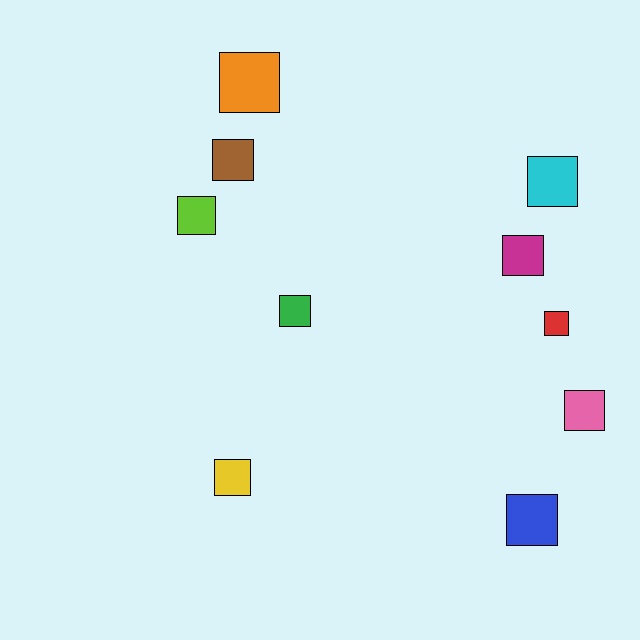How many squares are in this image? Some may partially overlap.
There are 10 squares.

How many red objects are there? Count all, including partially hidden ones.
There is 1 red object.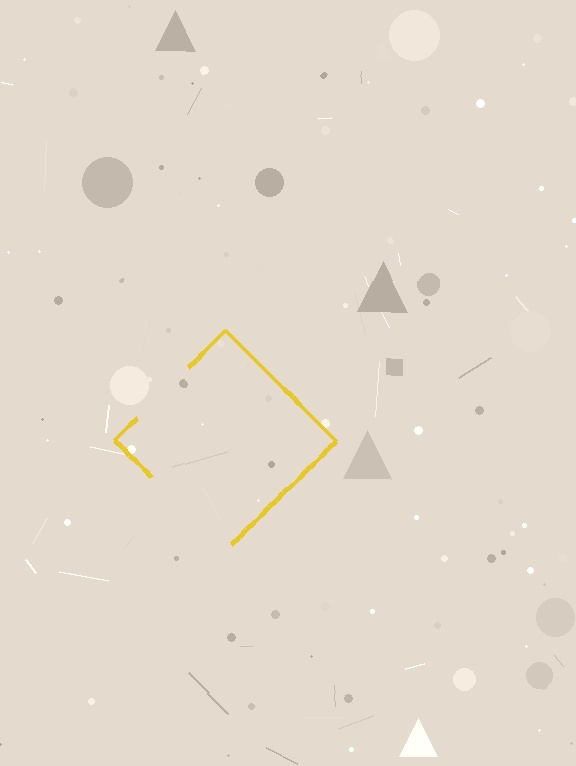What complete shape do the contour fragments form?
The contour fragments form a diamond.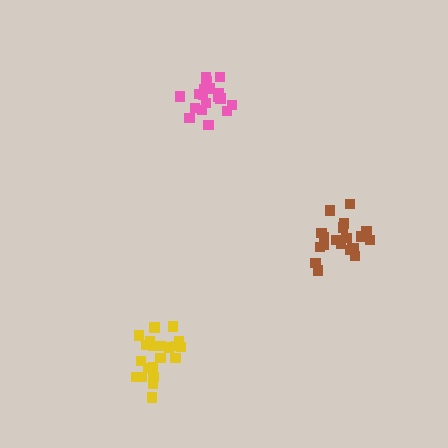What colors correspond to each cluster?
The clusters are colored: brown, yellow, pink.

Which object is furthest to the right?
The brown cluster is rightmost.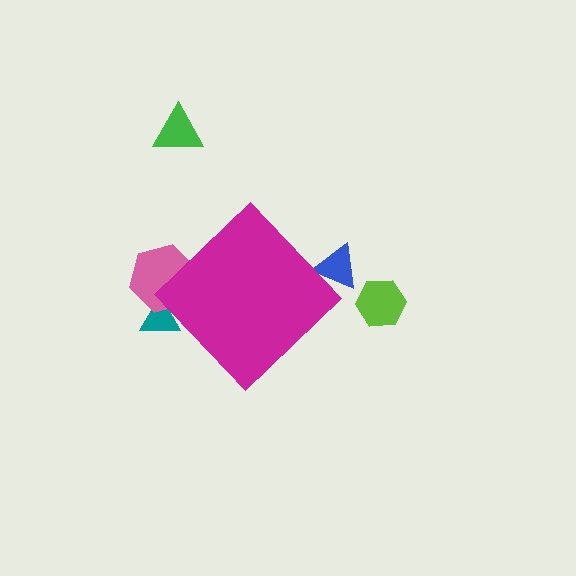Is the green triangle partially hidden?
No, the green triangle is fully visible.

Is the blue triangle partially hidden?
Yes, the blue triangle is partially hidden behind the magenta diamond.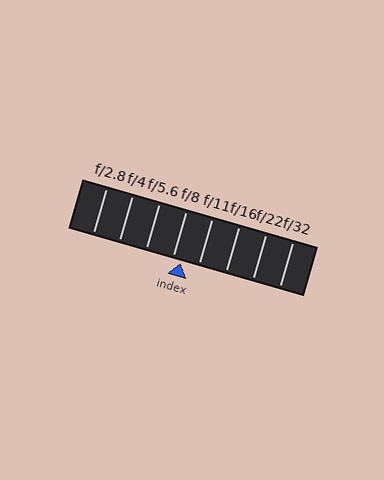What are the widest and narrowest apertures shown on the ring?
The widest aperture shown is f/2.8 and the narrowest is f/32.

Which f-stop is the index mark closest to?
The index mark is closest to f/8.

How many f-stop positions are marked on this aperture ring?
There are 8 f-stop positions marked.